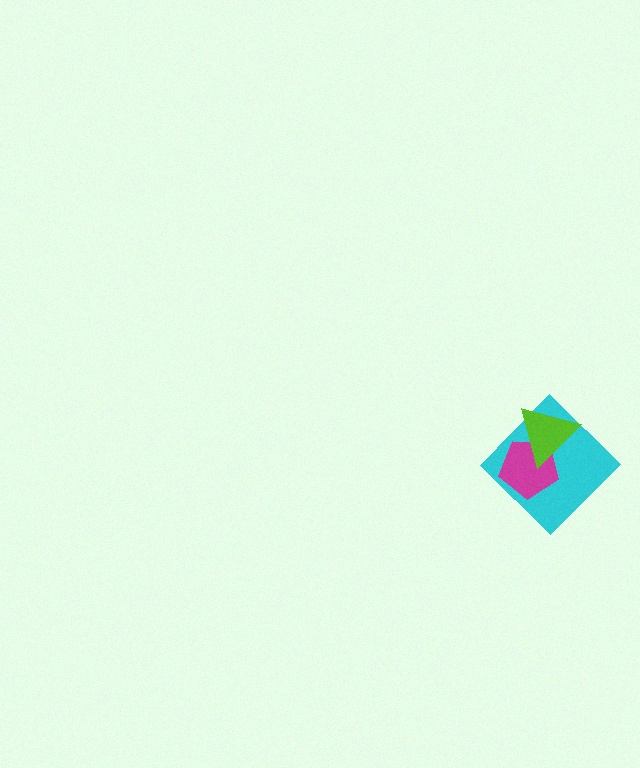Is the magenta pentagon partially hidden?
Yes, it is partially covered by another shape.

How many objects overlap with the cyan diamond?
2 objects overlap with the cyan diamond.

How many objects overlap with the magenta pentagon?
2 objects overlap with the magenta pentagon.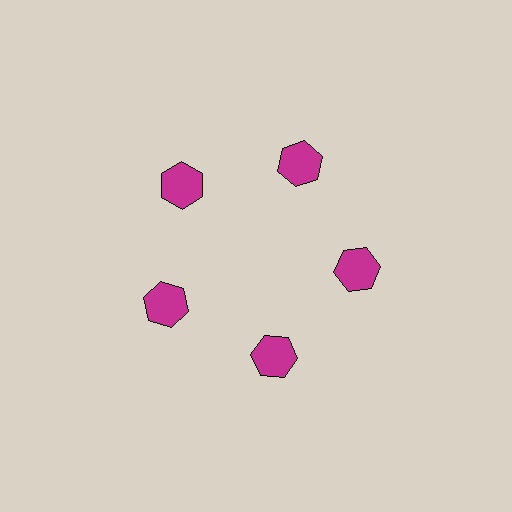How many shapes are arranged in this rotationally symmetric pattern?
There are 5 shapes, arranged in 5 groups of 1.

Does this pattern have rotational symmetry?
Yes, this pattern has 5-fold rotational symmetry. It looks the same after rotating 72 degrees around the center.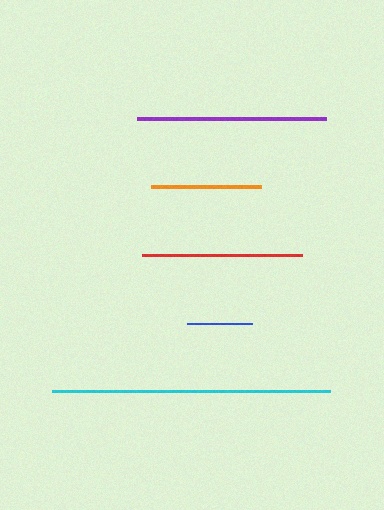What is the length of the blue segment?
The blue segment is approximately 65 pixels long.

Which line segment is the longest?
The cyan line is the longest at approximately 278 pixels.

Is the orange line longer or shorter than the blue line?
The orange line is longer than the blue line.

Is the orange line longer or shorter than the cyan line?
The cyan line is longer than the orange line.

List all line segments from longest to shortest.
From longest to shortest: cyan, purple, red, orange, blue.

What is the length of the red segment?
The red segment is approximately 161 pixels long.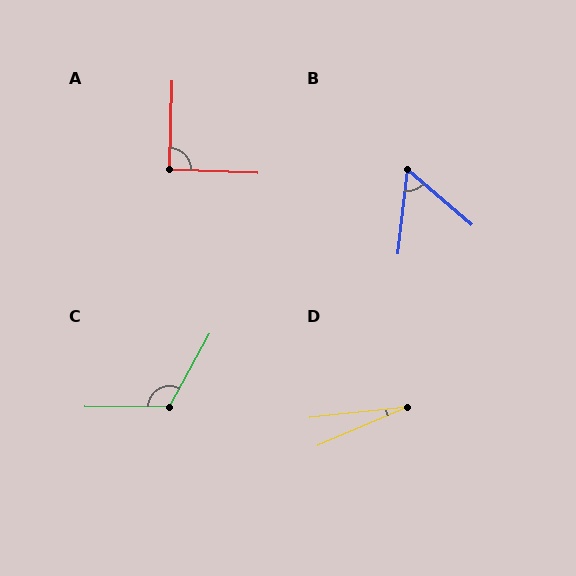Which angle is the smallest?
D, at approximately 17 degrees.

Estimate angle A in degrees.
Approximately 90 degrees.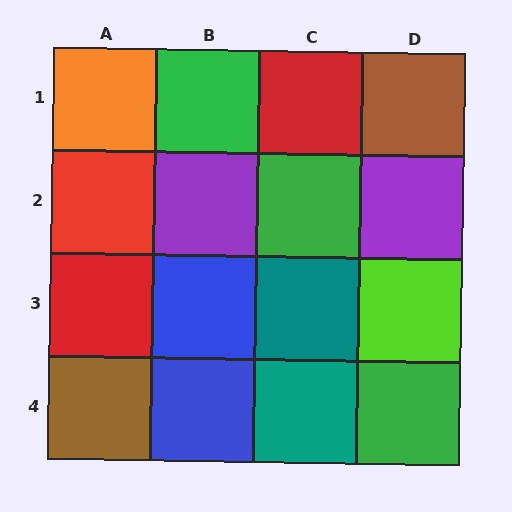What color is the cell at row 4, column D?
Green.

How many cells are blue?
2 cells are blue.